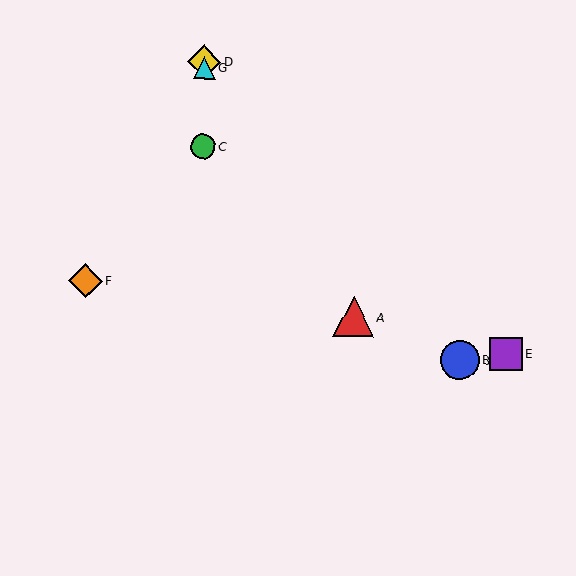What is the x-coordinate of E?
Object E is at x≈506.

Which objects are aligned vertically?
Objects C, D, G are aligned vertically.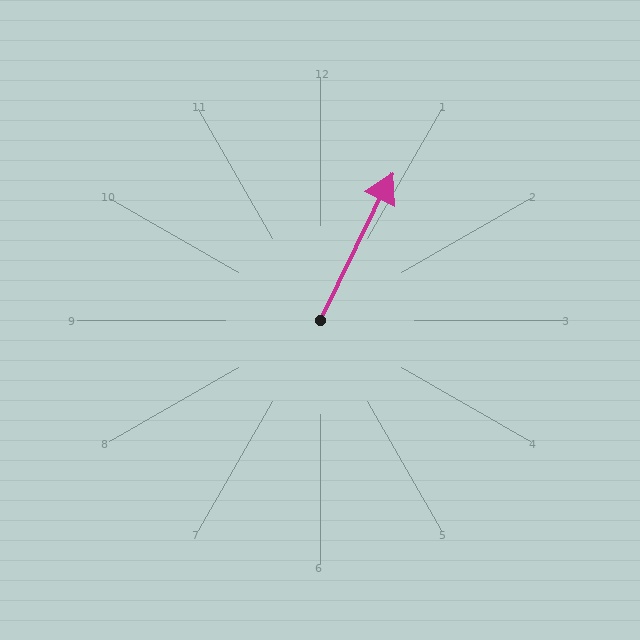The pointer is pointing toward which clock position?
Roughly 1 o'clock.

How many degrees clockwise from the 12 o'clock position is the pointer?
Approximately 26 degrees.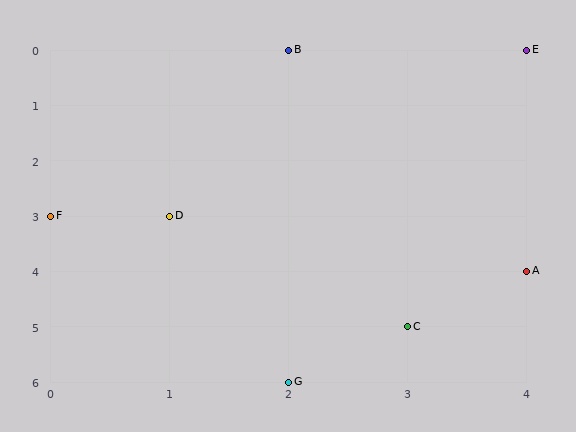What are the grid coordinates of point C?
Point C is at grid coordinates (3, 5).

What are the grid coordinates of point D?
Point D is at grid coordinates (1, 3).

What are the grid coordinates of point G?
Point G is at grid coordinates (2, 6).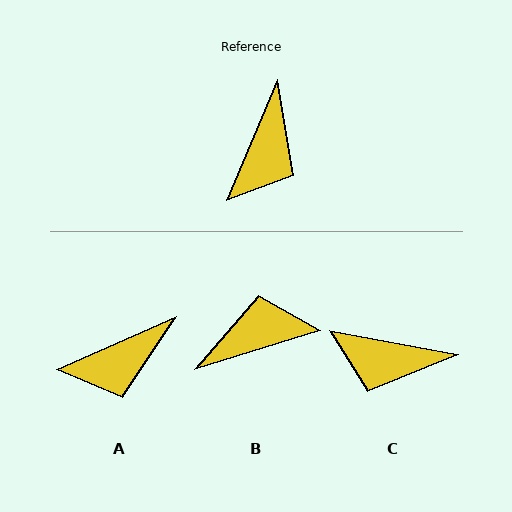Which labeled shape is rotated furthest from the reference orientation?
B, about 130 degrees away.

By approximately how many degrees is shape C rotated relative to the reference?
Approximately 77 degrees clockwise.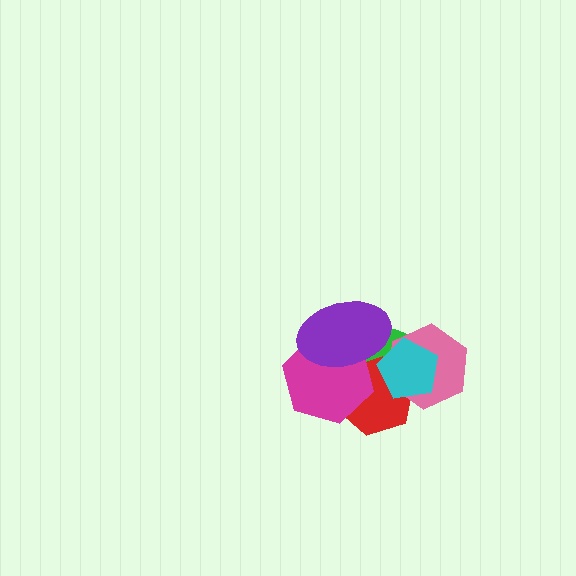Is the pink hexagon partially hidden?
Yes, it is partially covered by another shape.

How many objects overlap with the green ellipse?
5 objects overlap with the green ellipse.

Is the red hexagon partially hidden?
Yes, it is partially covered by another shape.